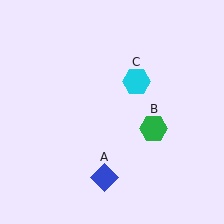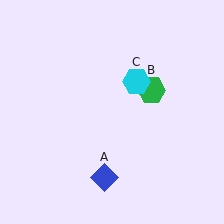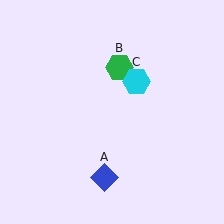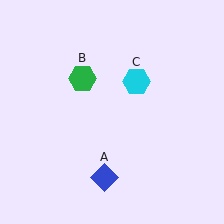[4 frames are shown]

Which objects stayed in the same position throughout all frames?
Blue diamond (object A) and cyan hexagon (object C) remained stationary.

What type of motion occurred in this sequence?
The green hexagon (object B) rotated counterclockwise around the center of the scene.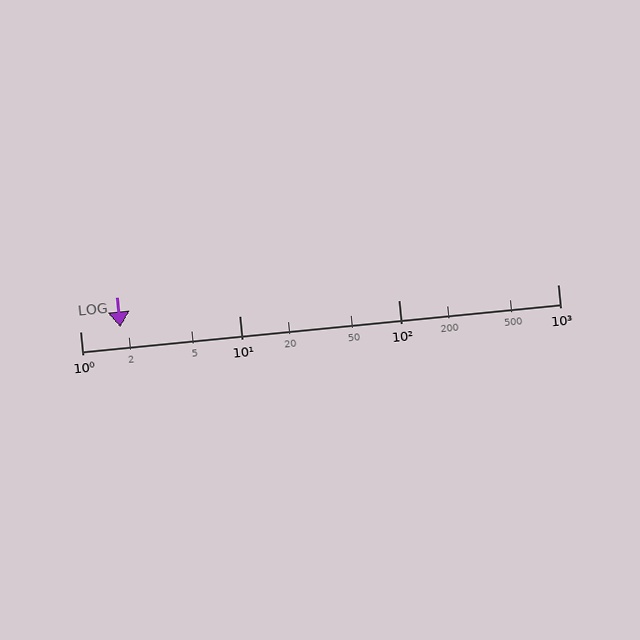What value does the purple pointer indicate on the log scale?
The pointer indicates approximately 1.8.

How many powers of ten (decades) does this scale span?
The scale spans 3 decades, from 1 to 1000.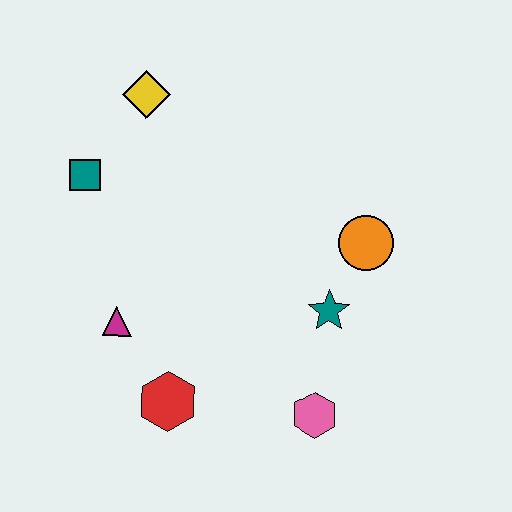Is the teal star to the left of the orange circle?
Yes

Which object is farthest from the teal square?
The pink hexagon is farthest from the teal square.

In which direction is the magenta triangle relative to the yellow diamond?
The magenta triangle is below the yellow diamond.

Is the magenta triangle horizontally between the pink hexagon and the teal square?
Yes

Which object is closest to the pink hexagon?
The teal star is closest to the pink hexagon.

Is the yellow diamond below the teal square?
No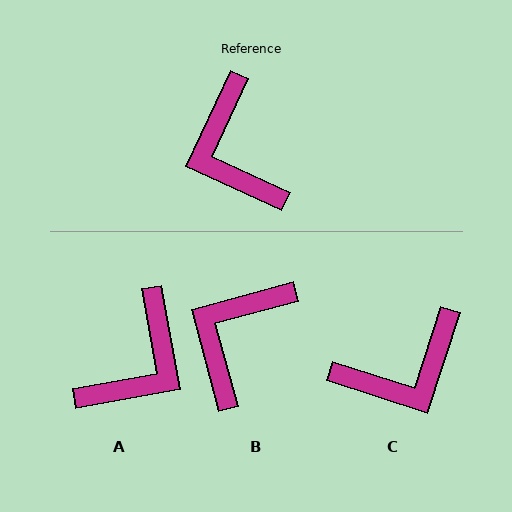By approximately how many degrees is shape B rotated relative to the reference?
Approximately 50 degrees clockwise.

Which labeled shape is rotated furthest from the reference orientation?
A, about 125 degrees away.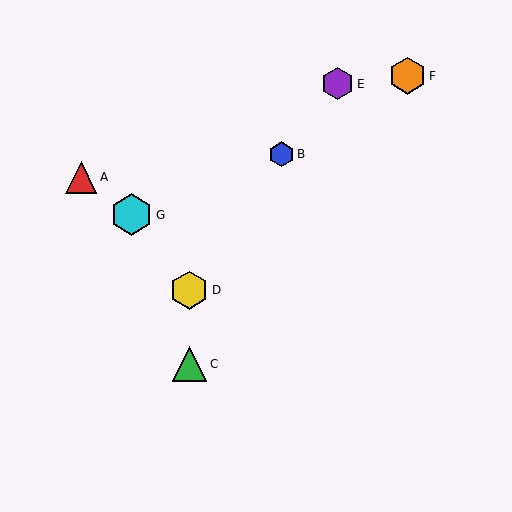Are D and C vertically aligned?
Yes, both are at x≈189.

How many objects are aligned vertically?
2 objects (C, D) are aligned vertically.